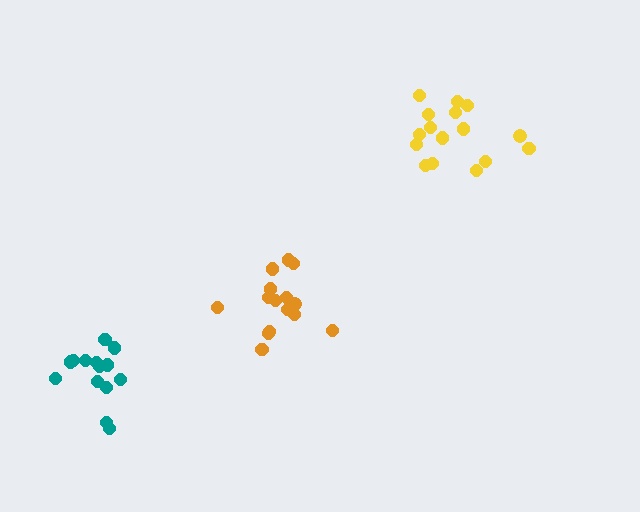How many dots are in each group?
Group 1: 14 dots, Group 2: 16 dots, Group 3: 15 dots (45 total).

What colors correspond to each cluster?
The clusters are colored: teal, yellow, orange.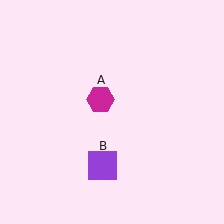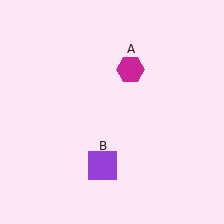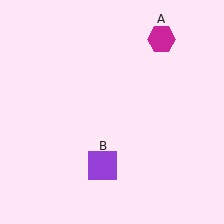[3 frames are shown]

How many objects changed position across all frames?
1 object changed position: magenta hexagon (object A).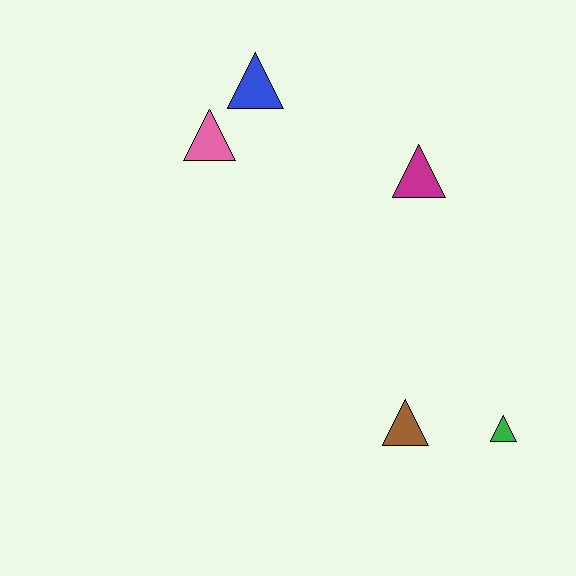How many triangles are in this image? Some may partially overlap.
There are 5 triangles.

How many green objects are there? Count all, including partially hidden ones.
There is 1 green object.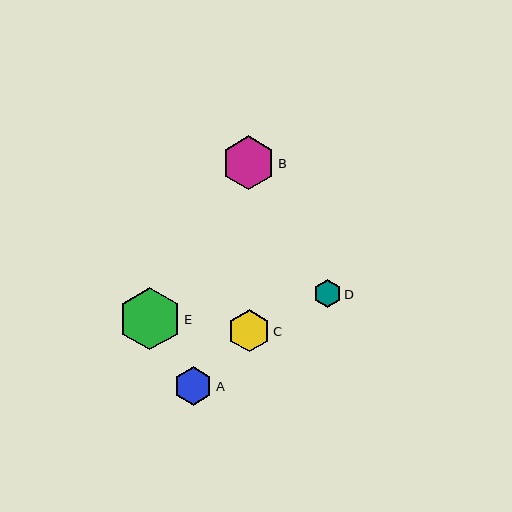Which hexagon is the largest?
Hexagon E is the largest with a size of approximately 62 pixels.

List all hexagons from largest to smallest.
From largest to smallest: E, B, C, A, D.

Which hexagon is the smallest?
Hexagon D is the smallest with a size of approximately 28 pixels.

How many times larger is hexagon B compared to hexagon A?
Hexagon B is approximately 1.4 times the size of hexagon A.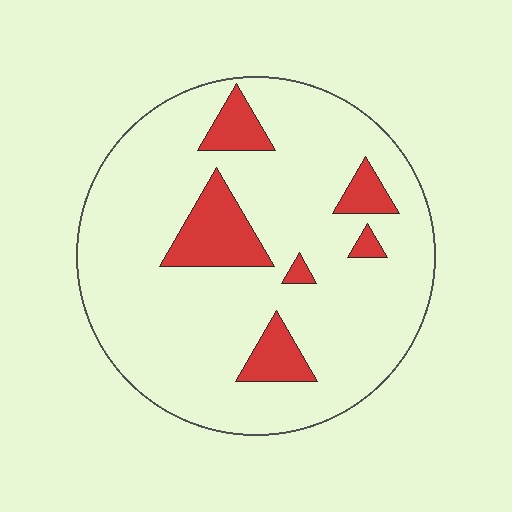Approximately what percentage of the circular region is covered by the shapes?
Approximately 15%.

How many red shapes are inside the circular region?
6.